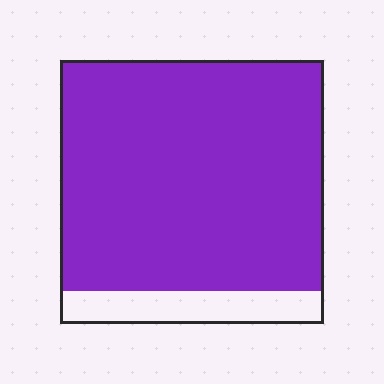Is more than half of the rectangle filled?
Yes.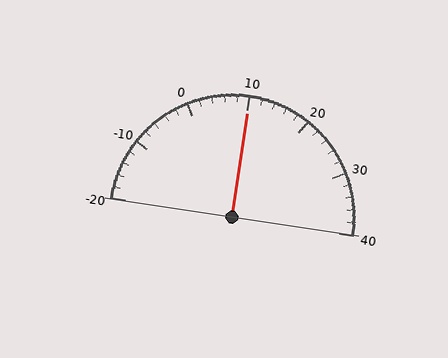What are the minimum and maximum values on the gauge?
The gauge ranges from -20 to 40.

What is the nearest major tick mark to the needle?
The nearest major tick mark is 10.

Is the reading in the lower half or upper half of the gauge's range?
The reading is in the upper half of the range (-20 to 40).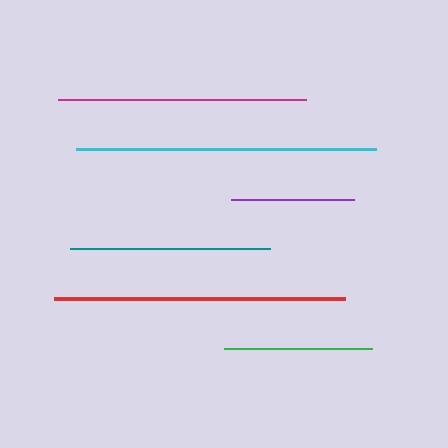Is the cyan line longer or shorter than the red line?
The cyan line is longer than the red line.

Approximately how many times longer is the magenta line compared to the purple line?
The magenta line is approximately 2.0 times the length of the purple line.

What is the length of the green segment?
The green segment is approximately 148 pixels long.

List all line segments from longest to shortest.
From longest to shortest: cyan, red, magenta, teal, green, purple.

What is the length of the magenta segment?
The magenta segment is approximately 248 pixels long.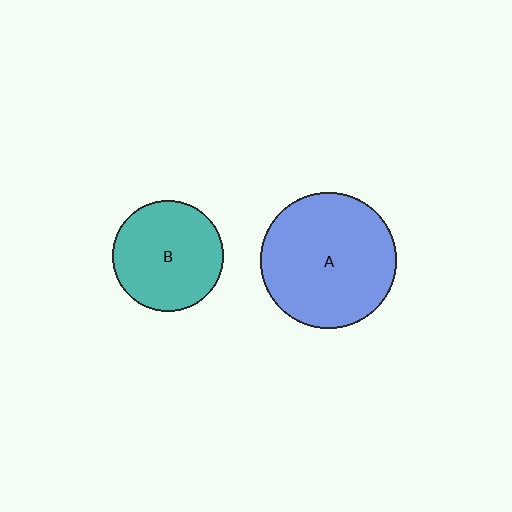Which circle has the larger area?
Circle A (blue).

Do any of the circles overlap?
No, none of the circles overlap.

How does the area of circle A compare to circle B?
Approximately 1.5 times.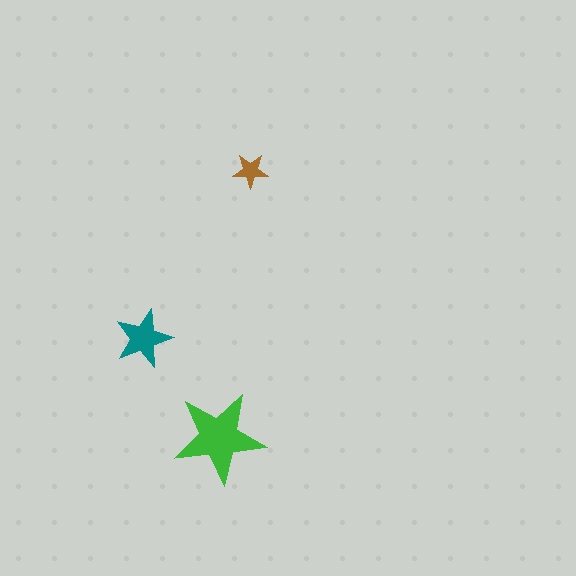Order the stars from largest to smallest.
the green one, the teal one, the brown one.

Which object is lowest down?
The green star is bottommost.